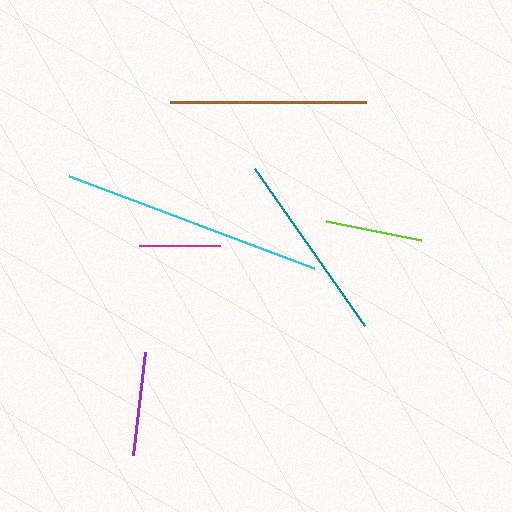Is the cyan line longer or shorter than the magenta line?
The cyan line is longer than the magenta line.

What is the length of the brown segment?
The brown segment is approximately 196 pixels long.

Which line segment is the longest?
The cyan line is the longest at approximately 261 pixels.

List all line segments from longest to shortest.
From longest to shortest: cyan, brown, teal, purple, lime, magenta.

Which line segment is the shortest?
The magenta line is the shortest at approximately 81 pixels.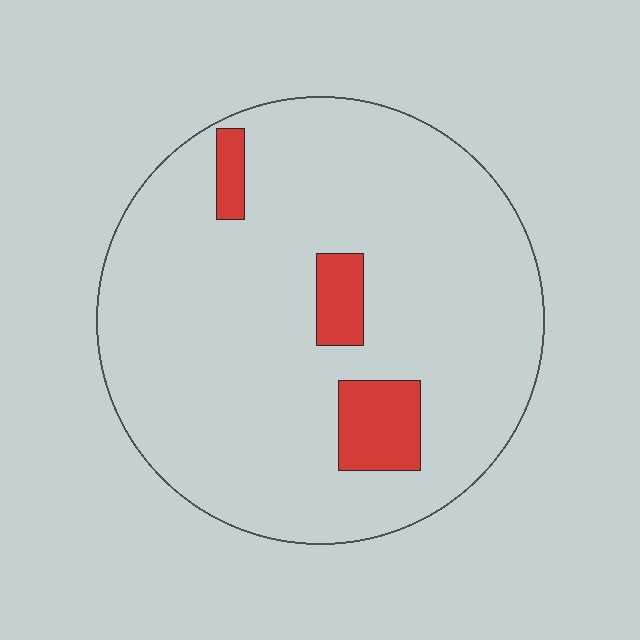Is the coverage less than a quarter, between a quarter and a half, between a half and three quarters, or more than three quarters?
Less than a quarter.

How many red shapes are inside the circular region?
3.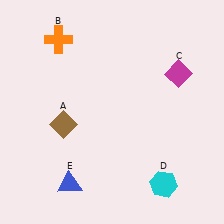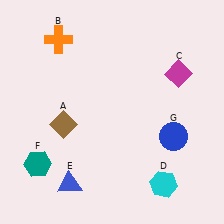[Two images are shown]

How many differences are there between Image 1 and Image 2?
There are 2 differences between the two images.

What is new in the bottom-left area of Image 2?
A teal hexagon (F) was added in the bottom-left area of Image 2.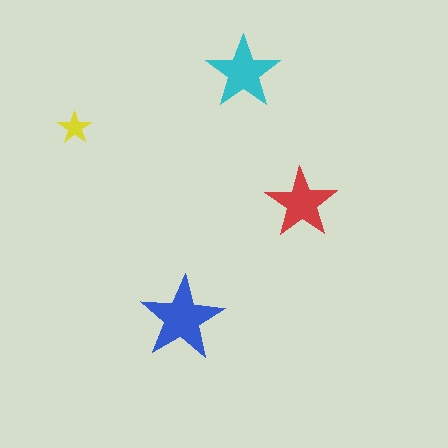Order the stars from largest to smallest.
the blue one, the cyan one, the red one, the yellow one.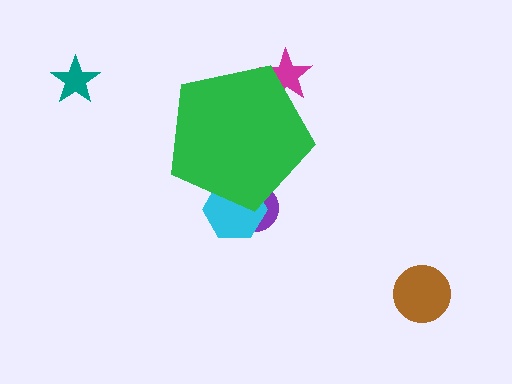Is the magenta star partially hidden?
Yes, the magenta star is partially hidden behind the green pentagon.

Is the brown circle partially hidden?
No, the brown circle is fully visible.